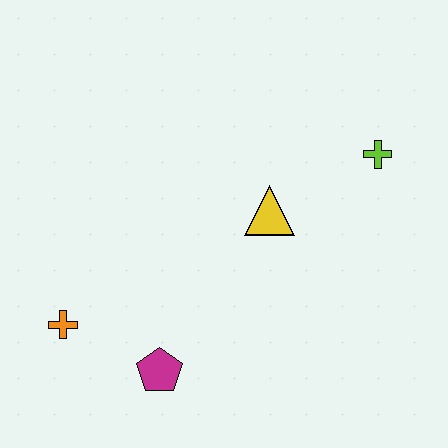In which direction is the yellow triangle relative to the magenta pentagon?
The yellow triangle is above the magenta pentagon.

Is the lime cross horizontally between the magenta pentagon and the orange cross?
No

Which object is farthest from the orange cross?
The lime cross is farthest from the orange cross.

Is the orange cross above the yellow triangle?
No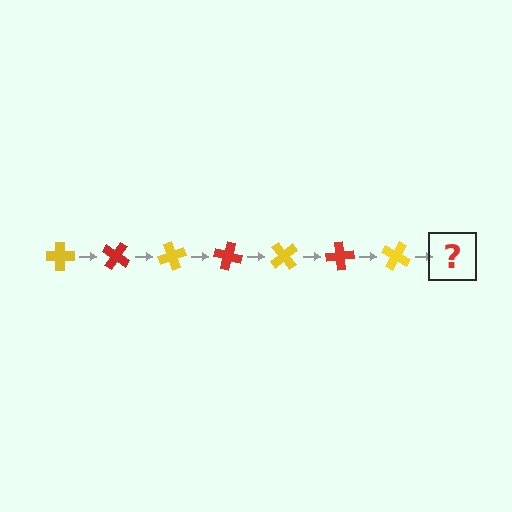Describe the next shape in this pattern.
It should be a red cross, rotated 245 degrees from the start.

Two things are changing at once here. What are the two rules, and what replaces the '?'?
The two rules are that it rotates 35 degrees each step and the color cycles through yellow and red. The '?' should be a red cross, rotated 245 degrees from the start.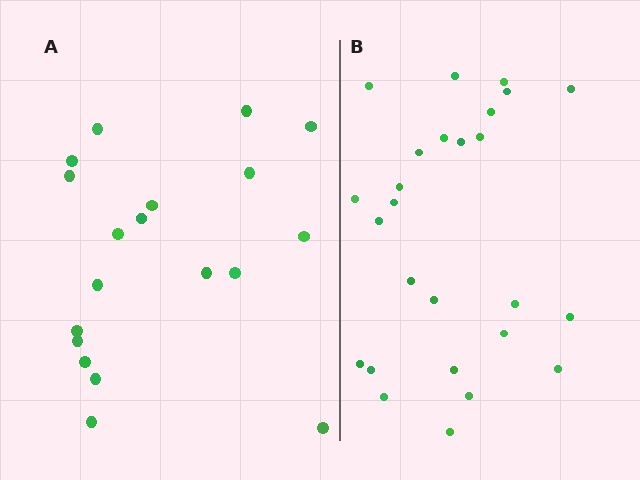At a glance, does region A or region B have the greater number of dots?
Region B (the right region) has more dots.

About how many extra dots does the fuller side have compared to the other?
Region B has roughly 8 or so more dots than region A.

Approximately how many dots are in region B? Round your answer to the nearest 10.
About 30 dots. (The exact count is 26, which rounds to 30.)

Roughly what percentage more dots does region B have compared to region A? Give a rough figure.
About 35% more.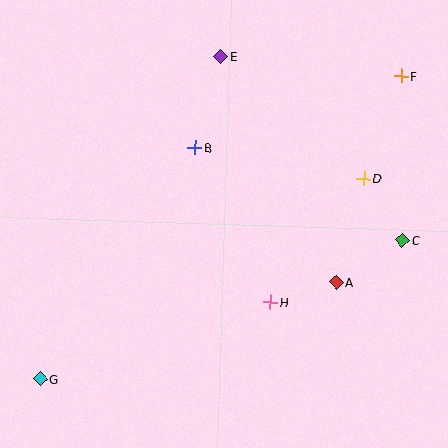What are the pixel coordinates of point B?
Point B is at (195, 148).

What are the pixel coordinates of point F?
Point F is at (401, 76).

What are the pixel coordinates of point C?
Point C is at (403, 240).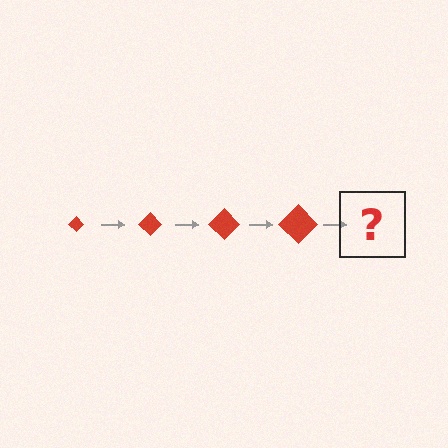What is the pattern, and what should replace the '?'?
The pattern is that the diamond gets progressively larger each step. The '?' should be a red diamond, larger than the previous one.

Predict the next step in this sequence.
The next step is a red diamond, larger than the previous one.